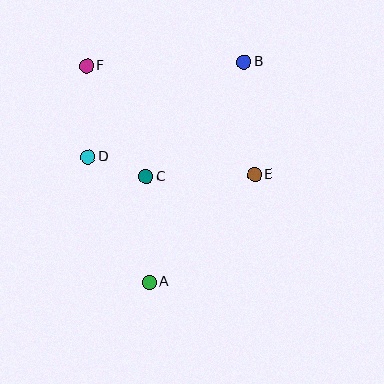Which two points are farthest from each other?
Points A and B are farthest from each other.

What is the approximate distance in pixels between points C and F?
The distance between C and F is approximately 126 pixels.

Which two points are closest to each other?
Points C and D are closest to each other.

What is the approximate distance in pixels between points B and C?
The distance between B and C is approximately 151 pixels.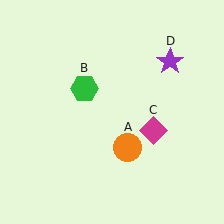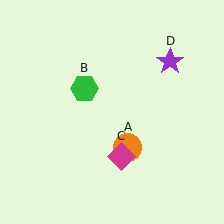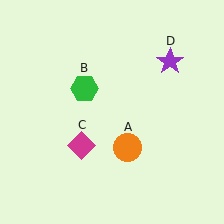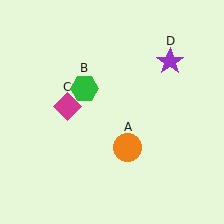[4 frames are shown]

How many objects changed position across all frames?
1 object changed position: magenta diamond (object C).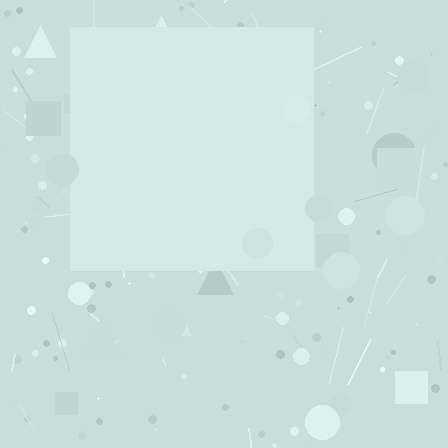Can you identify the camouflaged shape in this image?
The camouflaged shape is a square.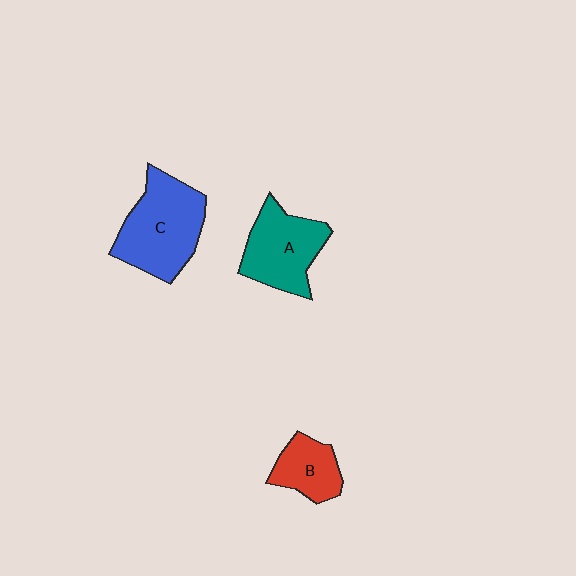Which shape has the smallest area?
Shape B (red).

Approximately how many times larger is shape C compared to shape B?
Approximately 2.0 times.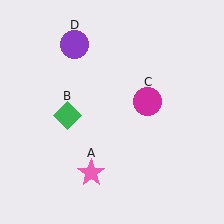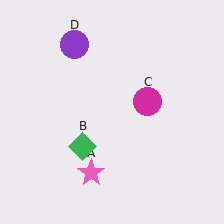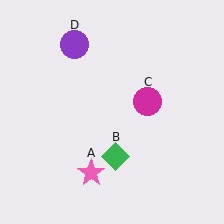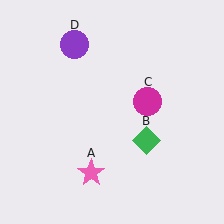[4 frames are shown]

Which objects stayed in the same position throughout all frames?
Pink star (object A) and magenta circle (object C) and purple circle (object D) remained stationary.